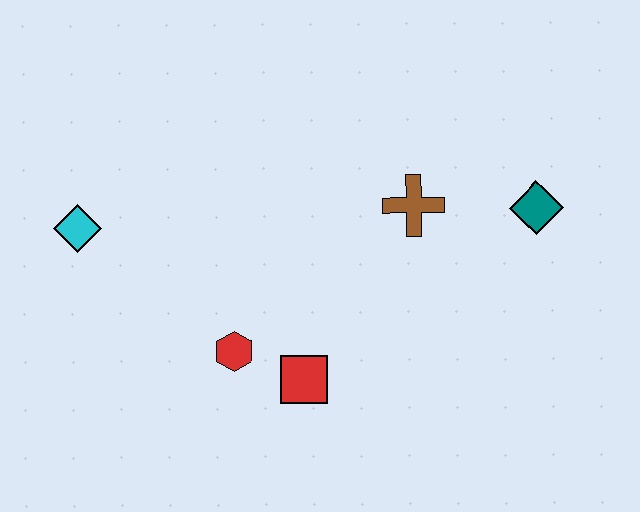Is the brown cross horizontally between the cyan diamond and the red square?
No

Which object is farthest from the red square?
The teal diamond is farthest from the red square.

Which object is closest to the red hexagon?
The red square is closest to the red hexagon.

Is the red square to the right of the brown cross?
No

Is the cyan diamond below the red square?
No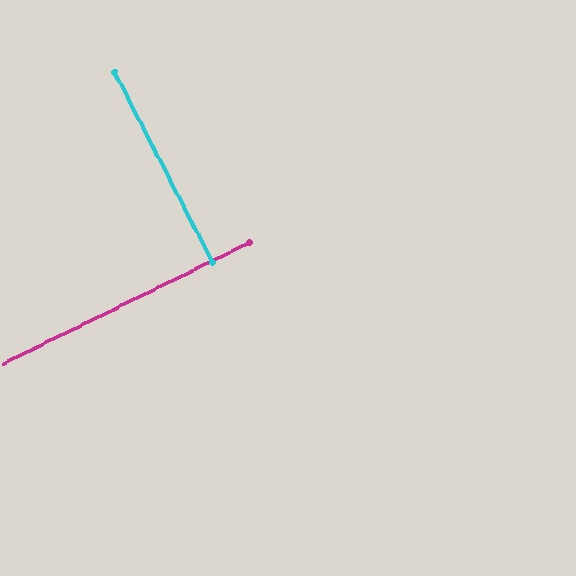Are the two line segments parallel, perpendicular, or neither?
Perpendicular — they meet at approximately 89°.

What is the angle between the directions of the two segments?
Approximately 89 degrees.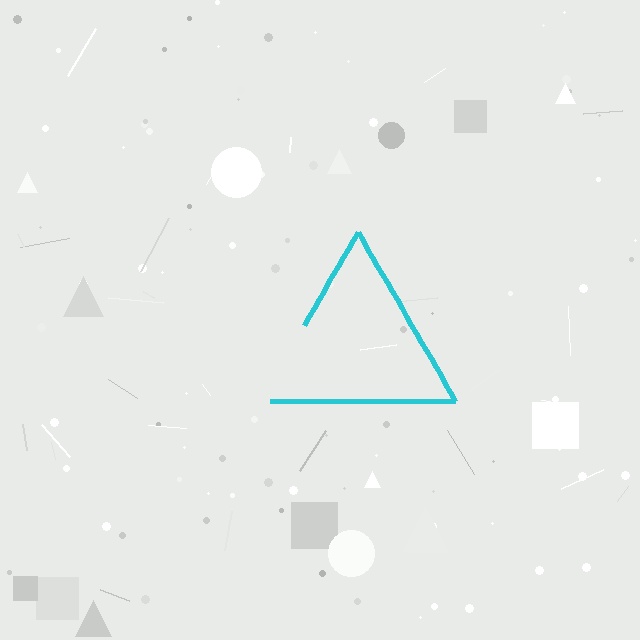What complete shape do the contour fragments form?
The contour fragments form a triangle.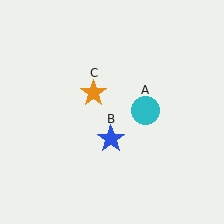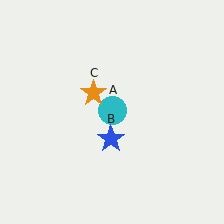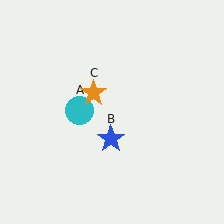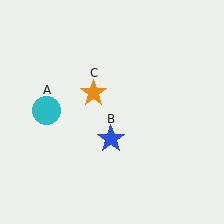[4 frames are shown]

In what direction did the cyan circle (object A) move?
The cyan circle (object A) moved left.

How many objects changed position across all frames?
1 object changed position: cyan circle (object A).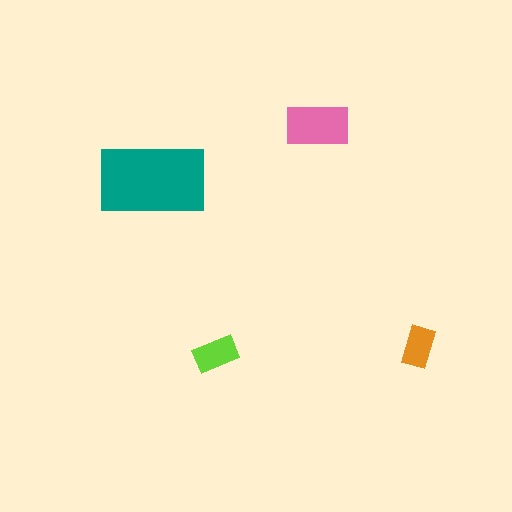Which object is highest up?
The pink rectangle is topmost.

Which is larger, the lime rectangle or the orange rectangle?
The lime one.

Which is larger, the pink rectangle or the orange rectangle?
The pink one.